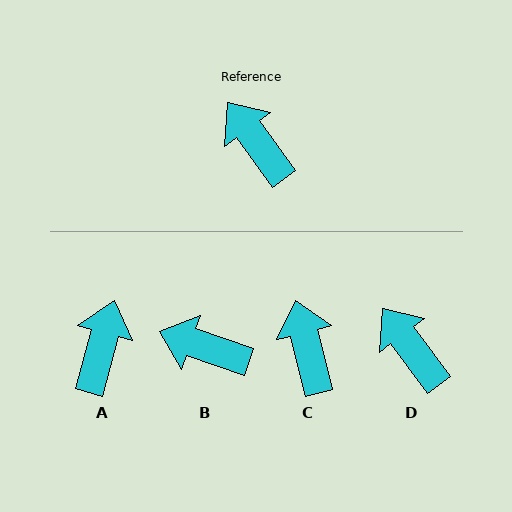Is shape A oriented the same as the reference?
No, it is off by about 52 degrees.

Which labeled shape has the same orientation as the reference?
D.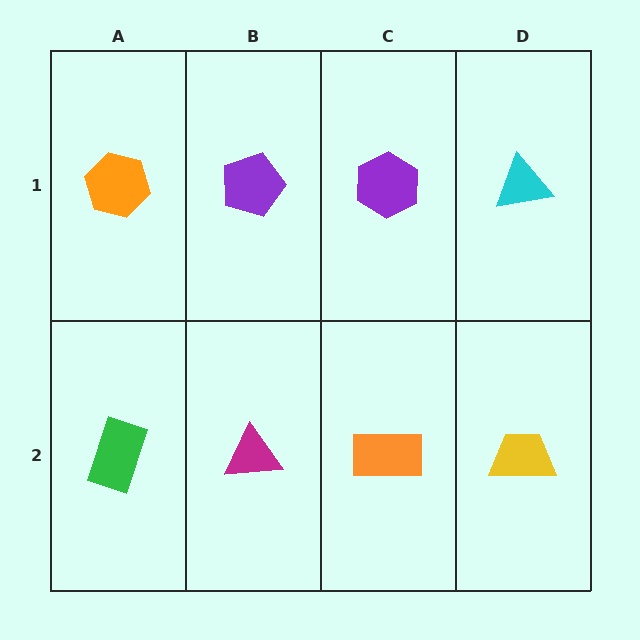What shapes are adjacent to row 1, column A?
A green rectangle (row 2, column A), a purple pentagon (row 1, column B).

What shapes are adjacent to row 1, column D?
A yellow trapezoid (row 2, column D), a purple hexagon (row 1, column C).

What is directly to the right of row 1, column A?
A purple pentagon.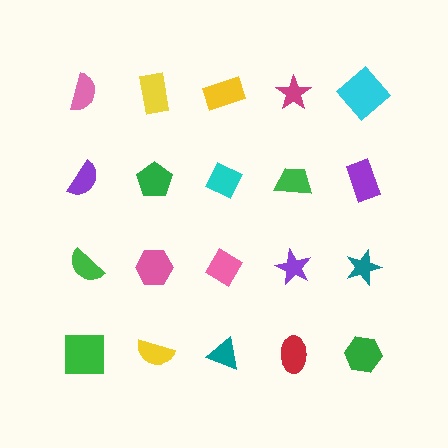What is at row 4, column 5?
A green hexagon.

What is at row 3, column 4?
A purple star.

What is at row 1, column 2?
A yellow rectangle.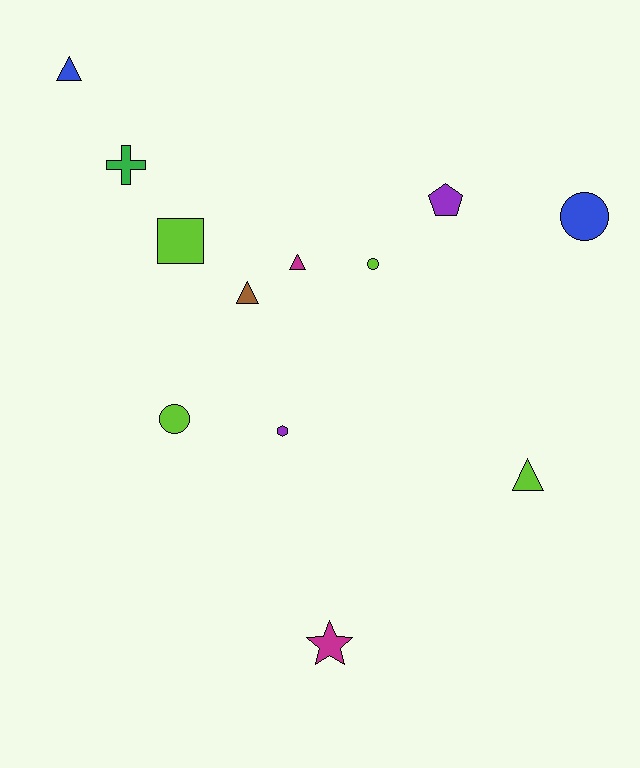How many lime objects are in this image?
There are 4 lime objects.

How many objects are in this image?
There are 12 objects.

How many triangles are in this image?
There are 4 triangles.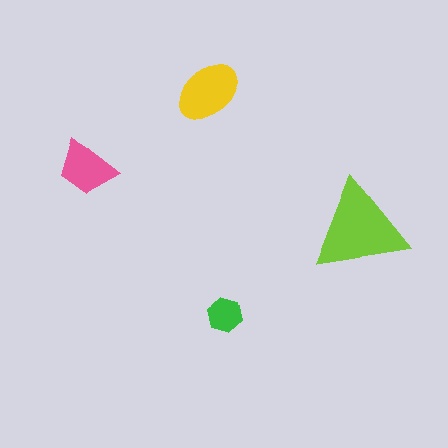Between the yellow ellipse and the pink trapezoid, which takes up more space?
The yellow ellipse.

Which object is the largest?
The lime triangle.